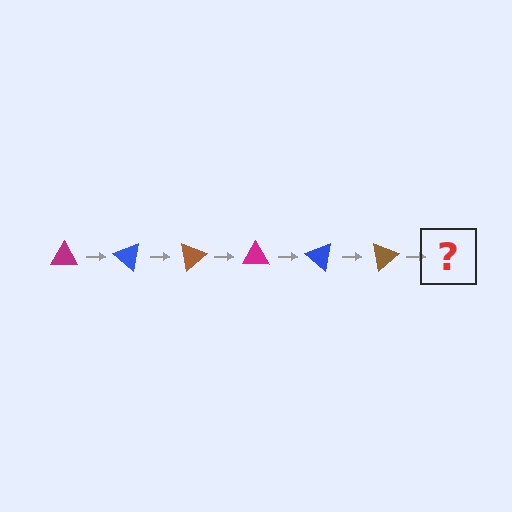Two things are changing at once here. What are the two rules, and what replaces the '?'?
The two rules are that it rotates 40 degrees each step and the color cycles through magenta, blue, and brown. The '?' should be a magenta triangle, rotated 240 degrees from the start.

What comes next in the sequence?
The next element should be a magenta triangle, rotated 240 degrees from the start.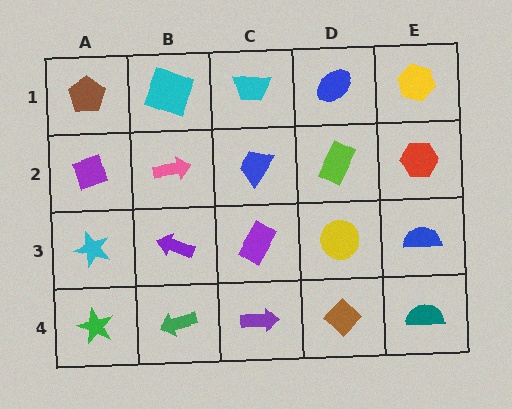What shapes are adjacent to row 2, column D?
A blue ellipse (row 1, column D), a yellow circle (row 3, column D), a blue trapezoid (row 2, column C), a red hexagon (row 2, column E).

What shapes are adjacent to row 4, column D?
A yellow circle (row 3, column D), a purple arrow (row 4, column C), a teal semicircle (row 4, column E).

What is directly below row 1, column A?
A purple diamond.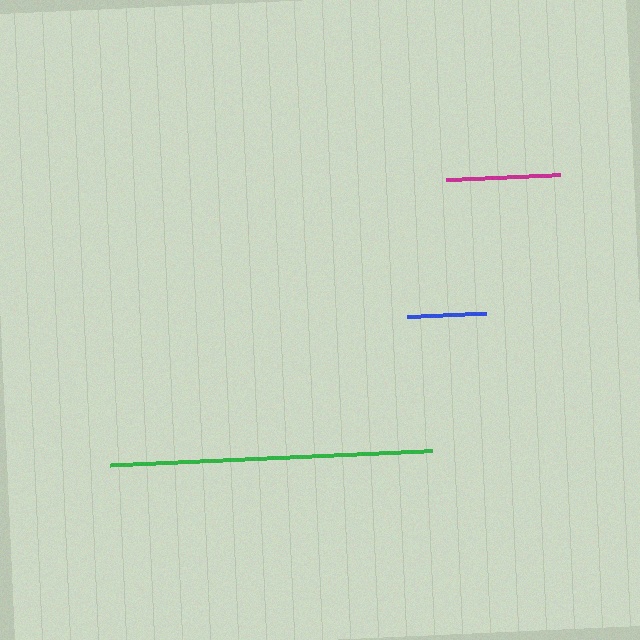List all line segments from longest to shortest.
From longest to shortest: green, magenta, blue.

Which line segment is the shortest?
The blue line is the shortest at approximately 79 pixels.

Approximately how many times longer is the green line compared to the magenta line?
The green line is approximately 2.8 times the length of the magenta line.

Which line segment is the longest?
The green line is the longest at approximately 322 pixels.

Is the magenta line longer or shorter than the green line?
The green line is longer than the magenta line.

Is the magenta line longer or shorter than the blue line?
The magenta line is longer than the blue line.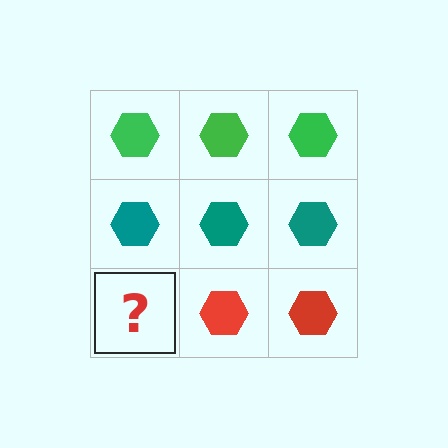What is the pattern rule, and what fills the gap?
The rule is that each row has a consistent color. The gap should be filled with a red hexagon.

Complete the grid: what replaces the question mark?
The question mark should be replaced with a red hexagon.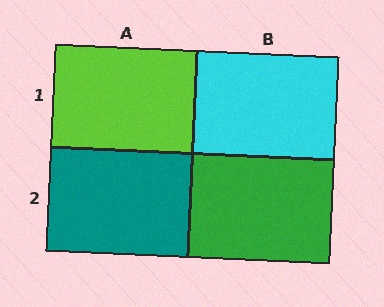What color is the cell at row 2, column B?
Green.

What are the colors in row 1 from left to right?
Lime, cyan.